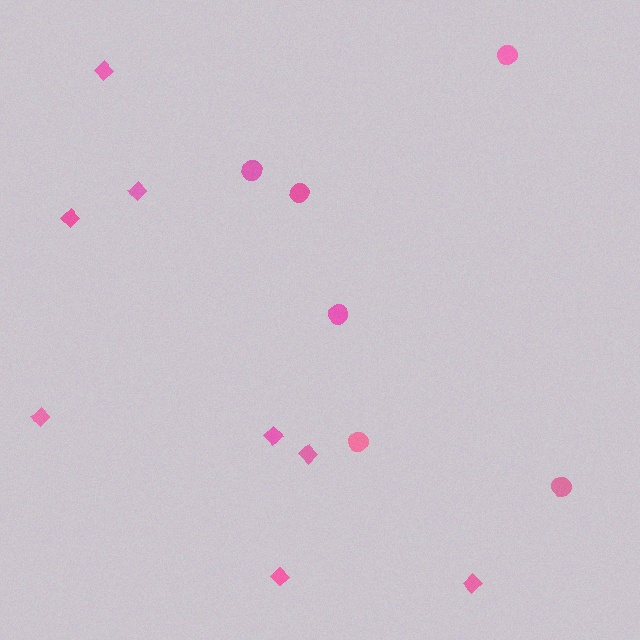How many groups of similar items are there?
There are 2 groups: one group of diamonds (8) and one group of circles (6).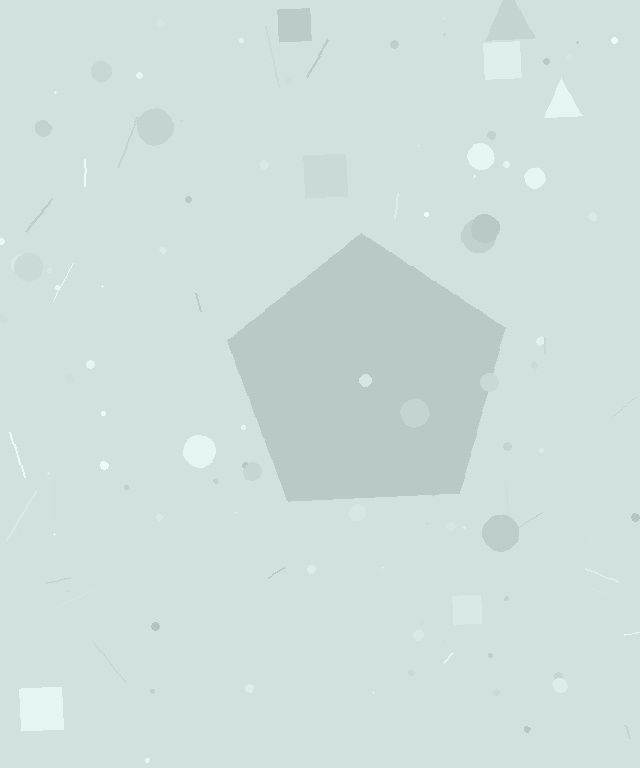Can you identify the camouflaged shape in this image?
The camouflaged shape is a pentagon.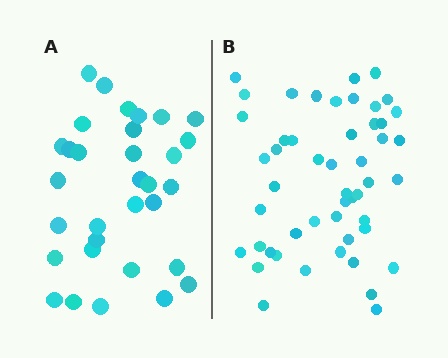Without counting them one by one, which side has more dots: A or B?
Region B (the right region) has more dots.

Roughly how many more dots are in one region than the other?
Region B has approximately 20 more dots than region A.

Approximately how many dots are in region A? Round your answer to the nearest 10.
About 30 dots. (The exact count is 32, which rounds to 30.)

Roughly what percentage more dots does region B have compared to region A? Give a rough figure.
About 55% more.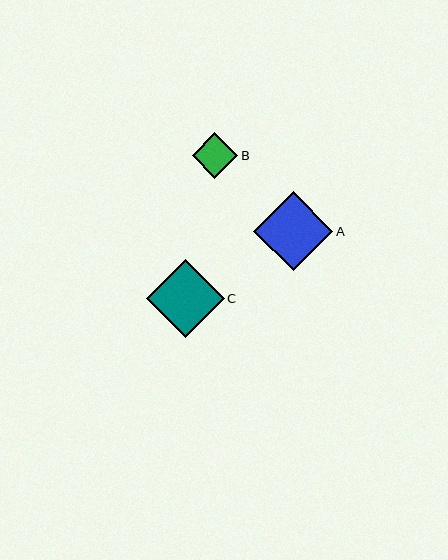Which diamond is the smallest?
Diamond B is the smallest with a size of approximately 45 pixels.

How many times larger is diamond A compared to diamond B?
Diamond A is approximately 1.7 times the size of diamond B.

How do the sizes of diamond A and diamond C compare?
Diamond A and diamond C are approximately the same size.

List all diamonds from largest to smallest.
From largest to smallest: A, C, B.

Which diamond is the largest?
Diamond A is the largest with a size of approximately 79 pixels.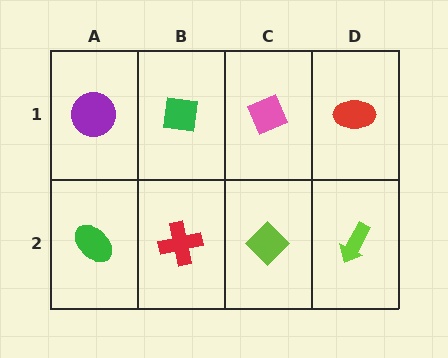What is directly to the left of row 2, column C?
A red cross.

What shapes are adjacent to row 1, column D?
A lime arrow (row 2, column D), a pink diamond (row 1, column C).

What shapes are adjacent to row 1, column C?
A lime diamond (row 2, column C), a green square (row 1, column B), a red ellipse (row 1, column D).